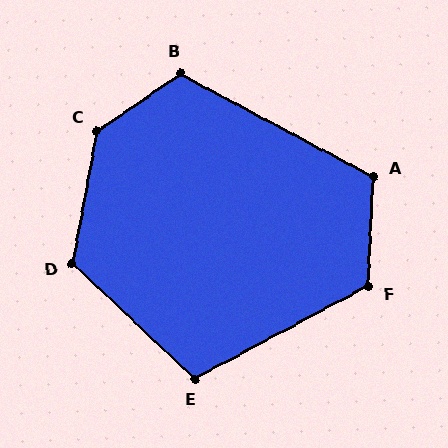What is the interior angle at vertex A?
Approximately 115 degrees (obtuse).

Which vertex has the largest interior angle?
C, at approximately 136 degrees.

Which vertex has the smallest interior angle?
E, at approximately 109 degrees.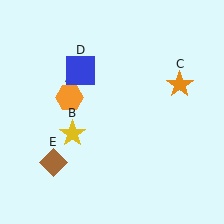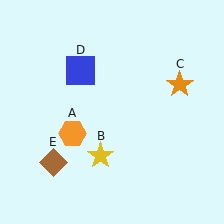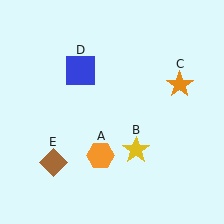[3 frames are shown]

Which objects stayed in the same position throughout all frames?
Orange star (object C) and blue square (object D) and brown diamond (object E) remained stationary.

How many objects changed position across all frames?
2 objects changed position: orange hexagon (object A), yellow star (object B).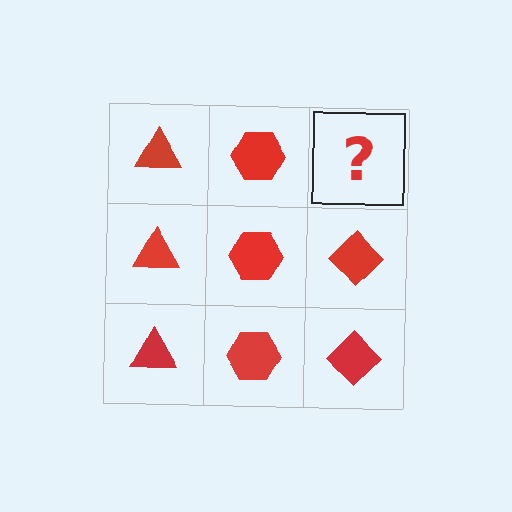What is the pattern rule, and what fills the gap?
The rule is that each column has a consistent shape. The gap should be filled with a red diamond.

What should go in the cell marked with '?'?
The missing cell should contain a red diamond.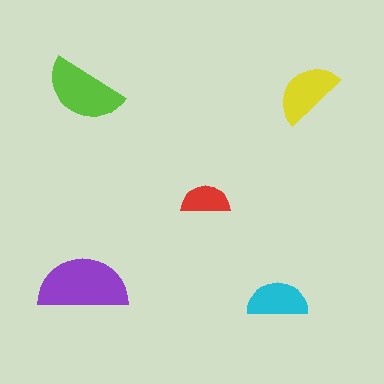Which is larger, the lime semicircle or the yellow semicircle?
The lime one.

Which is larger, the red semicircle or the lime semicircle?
The lime one.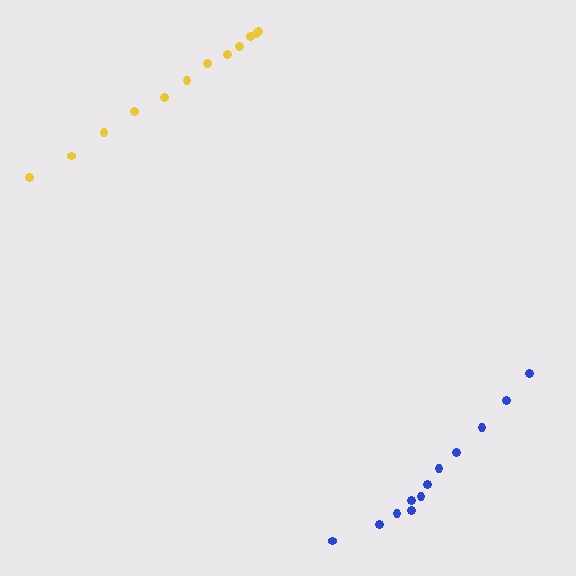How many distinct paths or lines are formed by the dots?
There are 2 distinct paths.